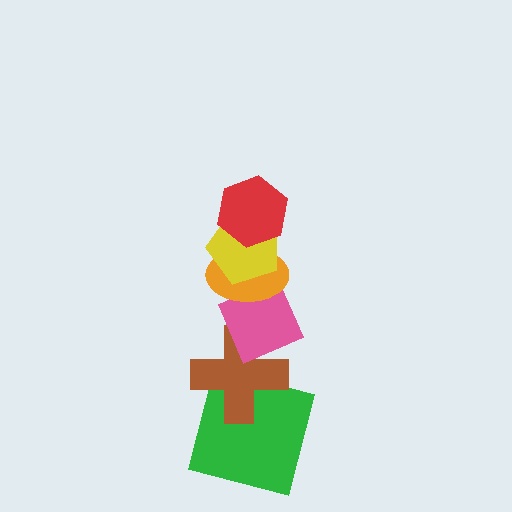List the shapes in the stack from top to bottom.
From top to bottom: the red hexagon, the yellow pentagon, the orange ellipse, the pink diamond, the brown cross, the green square.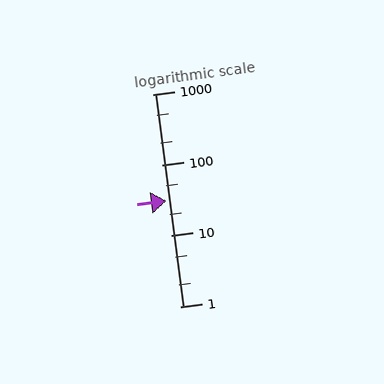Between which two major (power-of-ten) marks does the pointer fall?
The pointer is between 10 and 100.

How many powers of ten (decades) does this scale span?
The scale spans 3 decades, from 1 to 1000.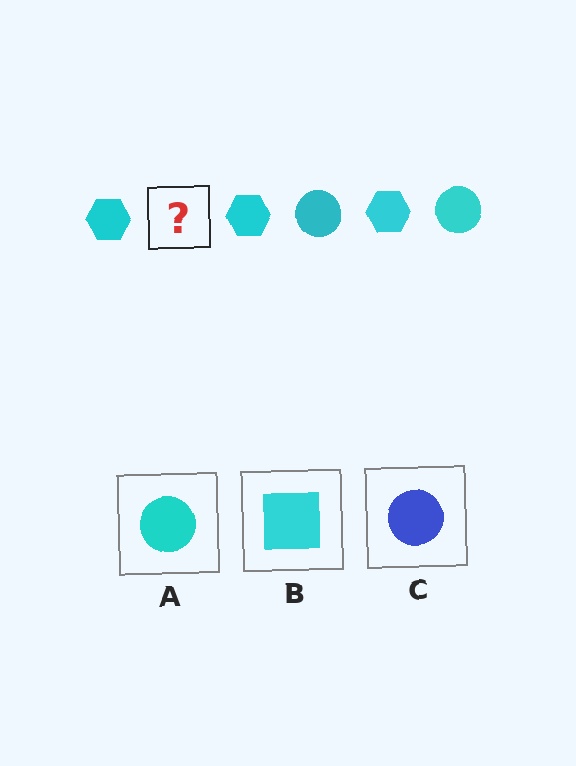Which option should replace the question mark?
Option A.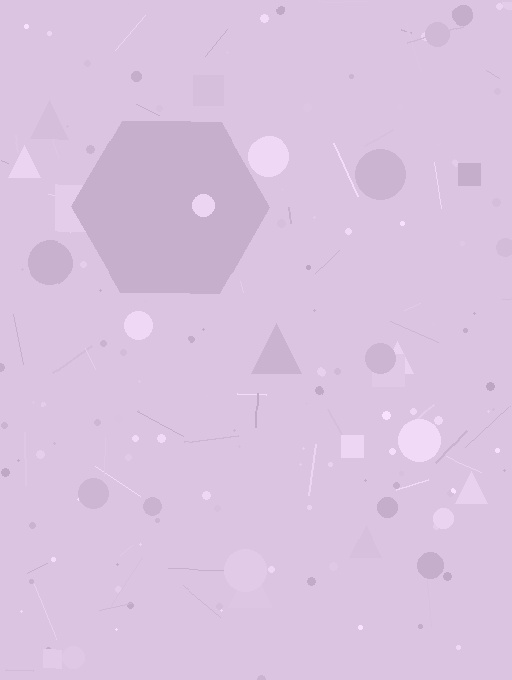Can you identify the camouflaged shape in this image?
The camouflaged shape is a hexagon.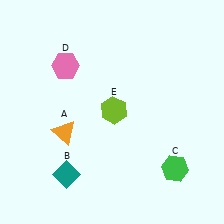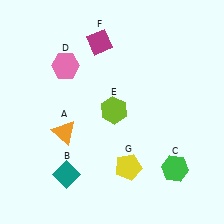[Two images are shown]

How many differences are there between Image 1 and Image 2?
There are 2 differences between the two images.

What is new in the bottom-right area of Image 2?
A yellow pentagon (G) was added in the bottom-right area of Image 2.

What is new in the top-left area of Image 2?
A magenta diamond (F) was added in the top-left area of Image 2.